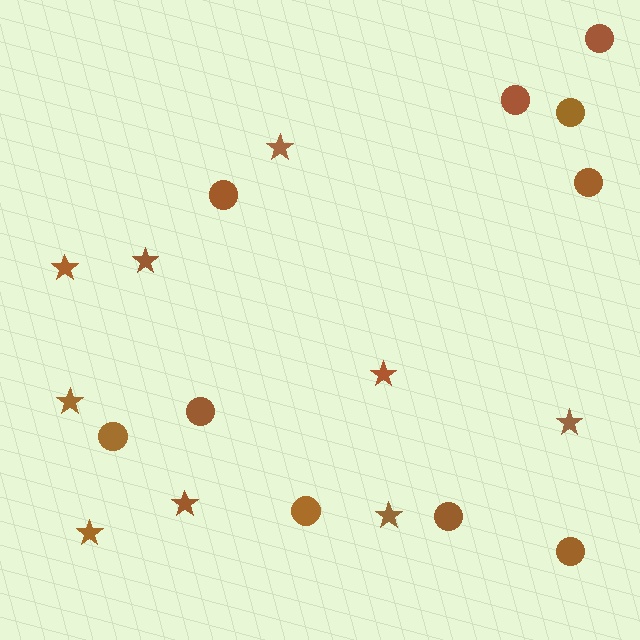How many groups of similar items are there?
There are 2 groups: one group of stars (9) and one group of circles (10).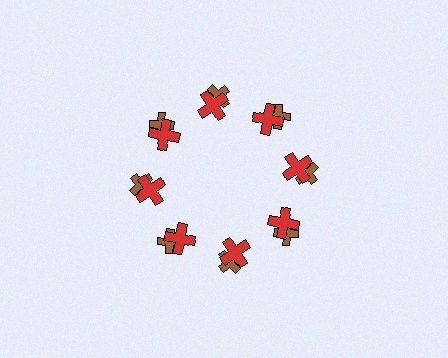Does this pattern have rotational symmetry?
Yes, this pattern has 8-fold rotational symmetry. It looks the same after rotating 45 degrees around the center.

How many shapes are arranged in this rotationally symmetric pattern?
There are 16 shapes, arranged in 8 groups of 2.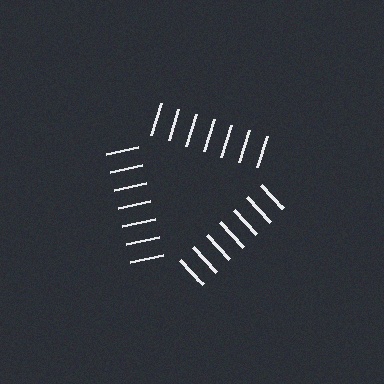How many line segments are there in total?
21 — 7 along each of the 3 edges.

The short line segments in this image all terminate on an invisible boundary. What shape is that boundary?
An illusory triangle — the line segments terminate on its edges but no continuous stroke is drawn.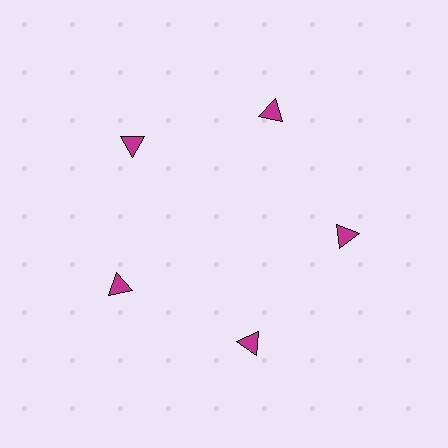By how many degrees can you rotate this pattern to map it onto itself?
The pattern maps onto itself every 72 degrees of rotation.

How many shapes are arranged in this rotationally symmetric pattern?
There are 5 shapes, arranged in 5 groups of 1.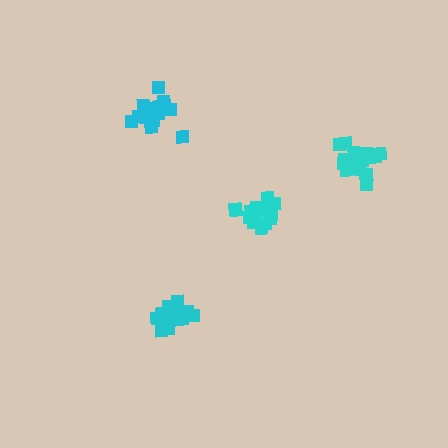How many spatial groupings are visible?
There are 4 spatial groupings.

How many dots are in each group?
Group 1: 19 dots, Group 2: 14 dots, Group 3: 17 dots, Group 4: 15 dots (65 total).